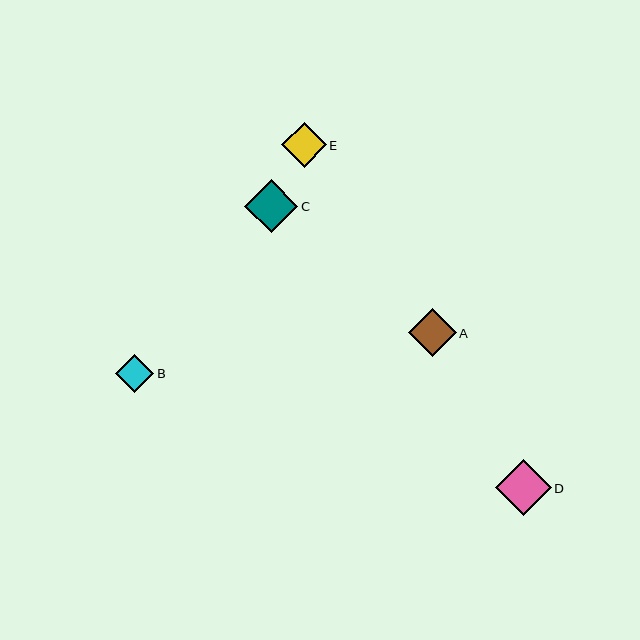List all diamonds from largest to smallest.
From largest to smallest: D, C, A, E, B.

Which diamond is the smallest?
Diamond B is the smallest with a size of approximately 38 pixels.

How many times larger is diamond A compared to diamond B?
Diamond A is approximately 1.2 times the size of diamond B.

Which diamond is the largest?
Diamond D is the largest with a size of approximately 56 pixels.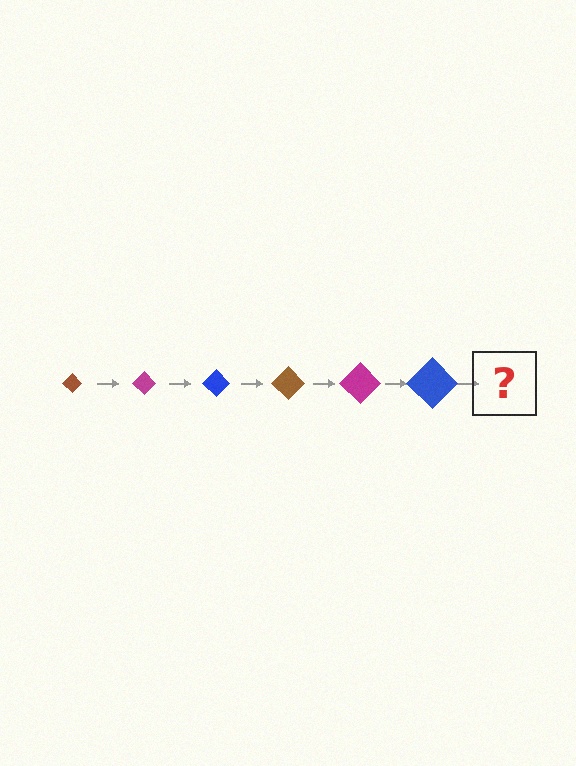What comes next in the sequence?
The next element should be a brown diamond, larger than the previous one.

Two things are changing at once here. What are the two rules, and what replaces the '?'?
The two rules are that the diamond grows larger each step and the color cycles through brown, magenta, and blue. The '?' should be a brown diamond, larger than the previous one.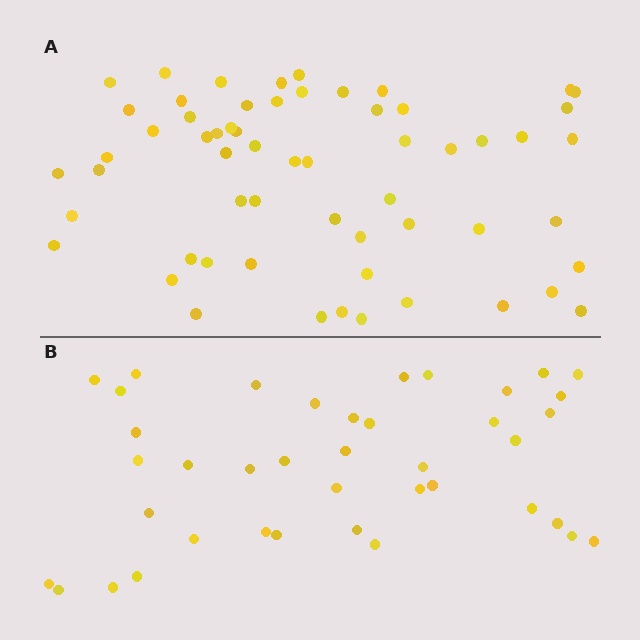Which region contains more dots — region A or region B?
Region A (the top region) has more dots.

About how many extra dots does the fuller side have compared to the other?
Region A has approximately 20 more dots than region B.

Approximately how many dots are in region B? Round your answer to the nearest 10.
About 40 dots.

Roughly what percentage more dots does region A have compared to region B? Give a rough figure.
About 50% more.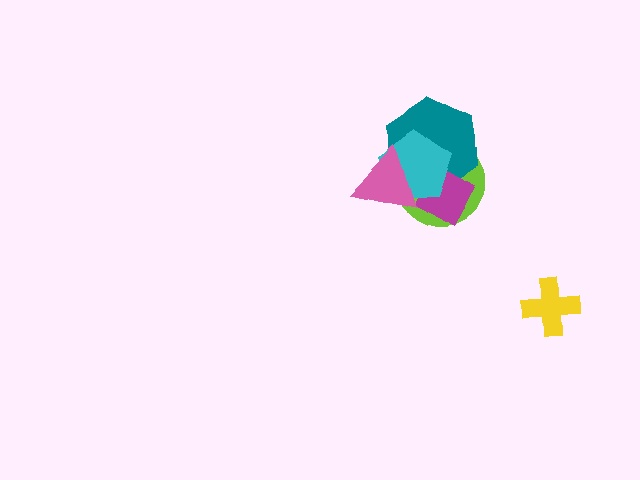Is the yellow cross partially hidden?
No, no other shape covers it.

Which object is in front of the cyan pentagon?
The pink triangle is in front of the cyan pentagon.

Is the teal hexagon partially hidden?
Yes, it is partially covered by another shape.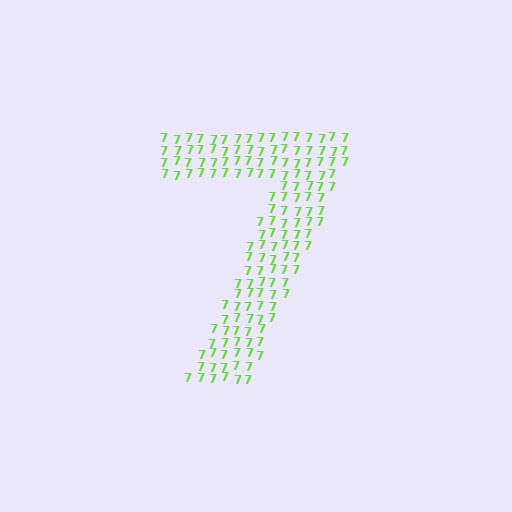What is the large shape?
The large shape is the digit 7.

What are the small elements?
The small elements are digit 7's.